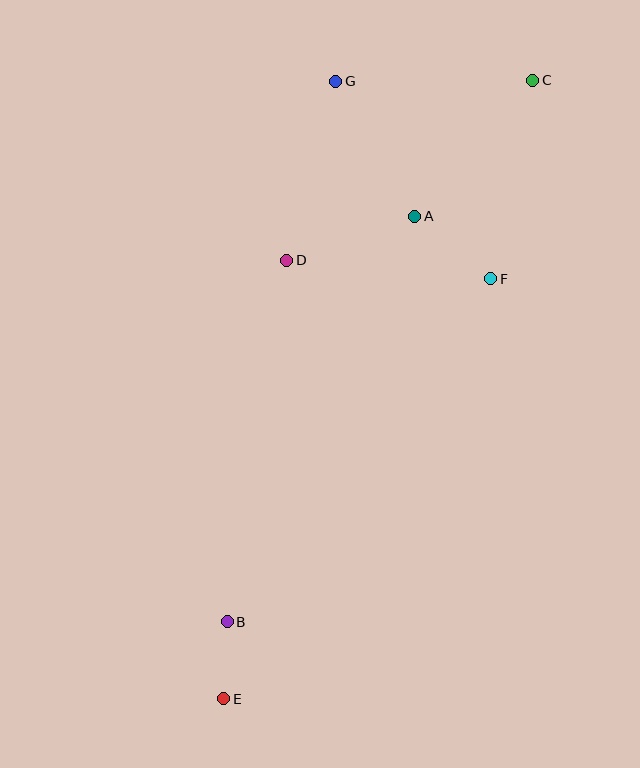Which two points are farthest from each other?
Points C and E are farthest from each other.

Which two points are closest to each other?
Points B and E are closest to each other.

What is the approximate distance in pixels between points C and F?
The distance between C and F is approximately 203 pixels.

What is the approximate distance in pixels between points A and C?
The distance between A and C is approximately 180 pixels.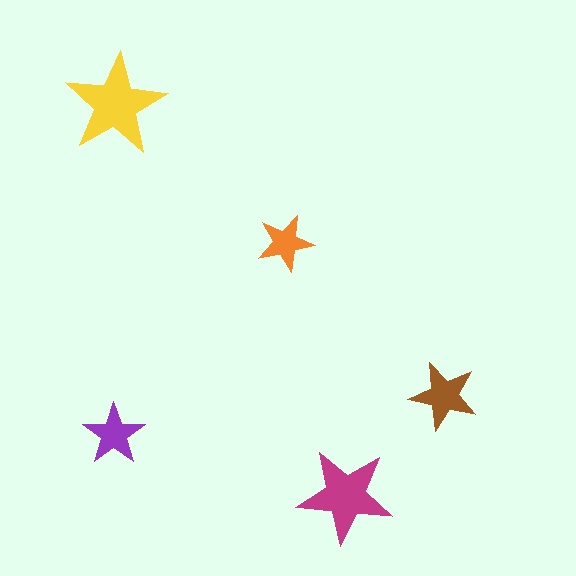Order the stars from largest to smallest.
the yellow one, the magenta one, the brown one, the purple one, the orange one.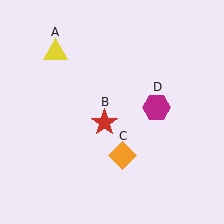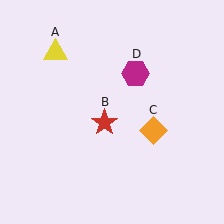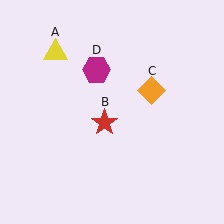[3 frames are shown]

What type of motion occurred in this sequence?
The orange diamond (object C), magenta hexagon (object D) rotated counterclockwise around the center of the scene.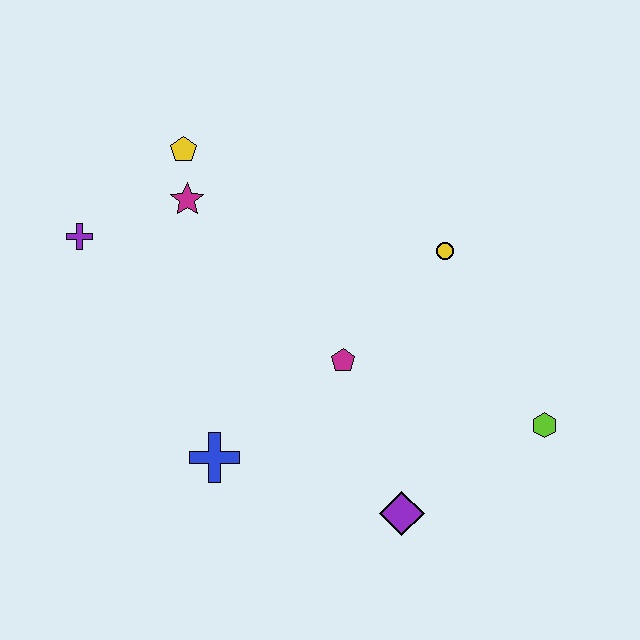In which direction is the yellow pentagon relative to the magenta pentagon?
The yellow pentagon is above the magenta pentagon.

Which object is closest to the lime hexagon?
The purple diamond is closest to the lime hexagon.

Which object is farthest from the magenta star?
The lime hexagon is farthest from the magenta star.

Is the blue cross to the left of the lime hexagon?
Yes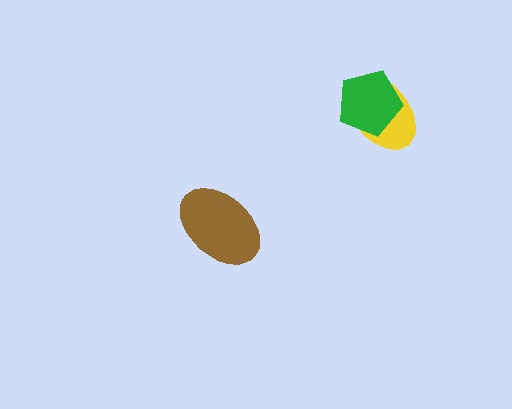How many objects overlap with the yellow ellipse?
1 object overlaps with the yellow ellipse.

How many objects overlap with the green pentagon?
1 object overlaps with the green pentagon.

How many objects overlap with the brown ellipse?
0 objects overlap with the brown ellipse.